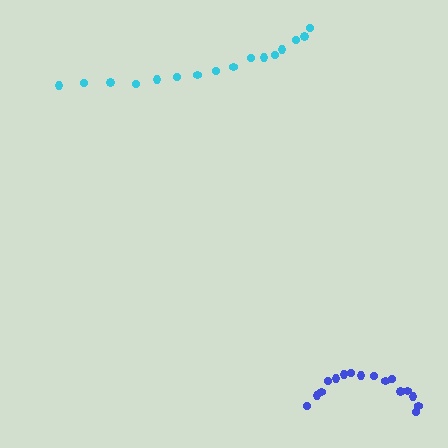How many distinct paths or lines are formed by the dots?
There are 2 distinct paths.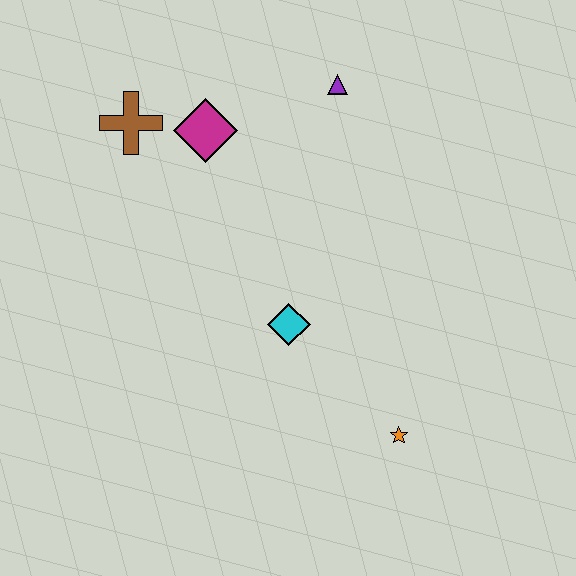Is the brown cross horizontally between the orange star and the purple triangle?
No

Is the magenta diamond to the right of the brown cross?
Yes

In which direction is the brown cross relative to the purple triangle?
The brown cross is to the left of the purple triangle.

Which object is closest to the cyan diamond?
The orange star is closest to the cyan diamond.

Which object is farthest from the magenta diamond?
The orange star is farthest from the magenta diamond.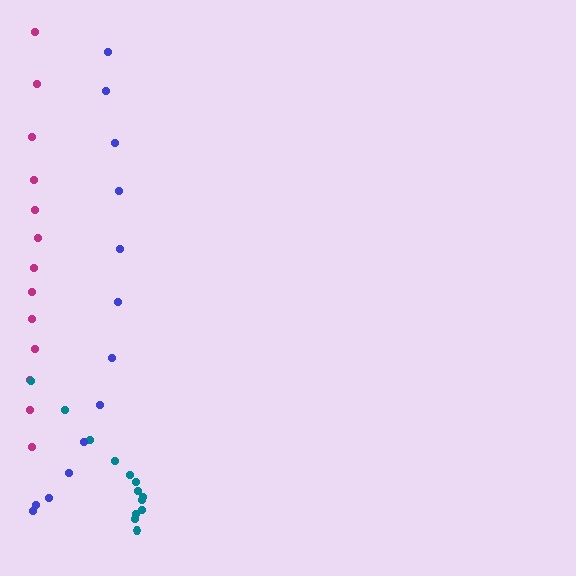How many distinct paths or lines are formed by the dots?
There are 3 distinct paths.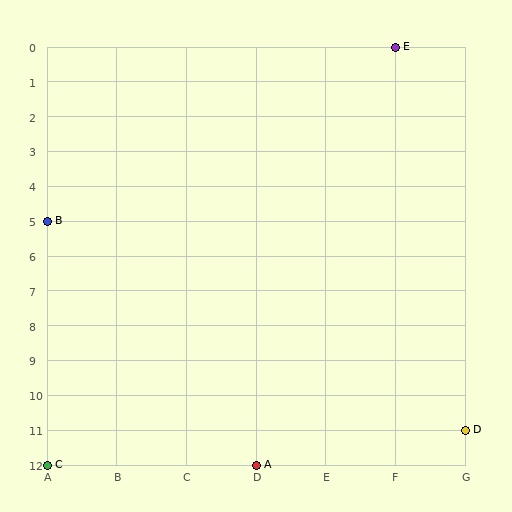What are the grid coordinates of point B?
Point B is at grid coordinates (A, 5).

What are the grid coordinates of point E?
Point E is at grid coordinates (F, 0).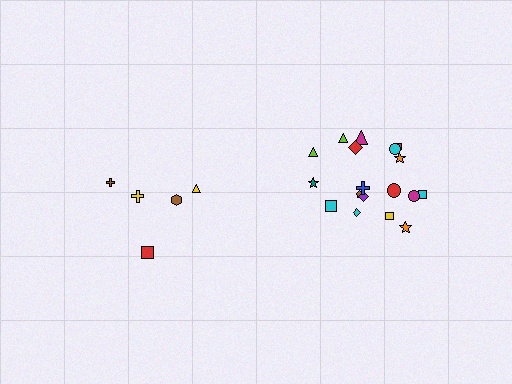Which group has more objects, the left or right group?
The right group.